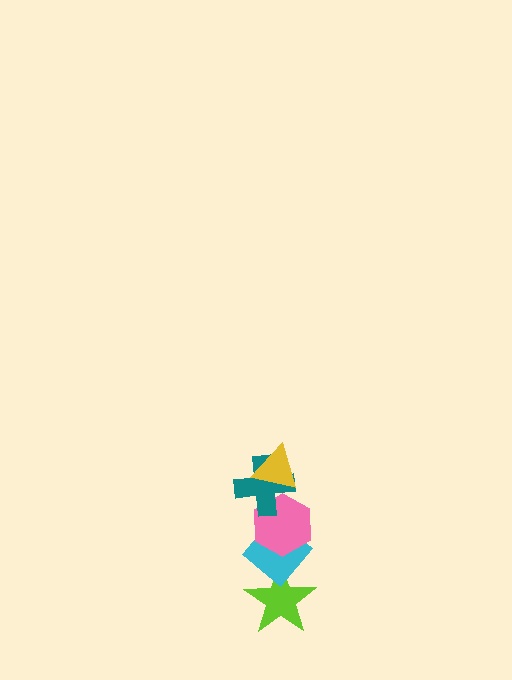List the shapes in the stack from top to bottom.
From top to bottom: the yellow triangle, the teal cross, the pink hexagon, the cyan diamond, the lime star.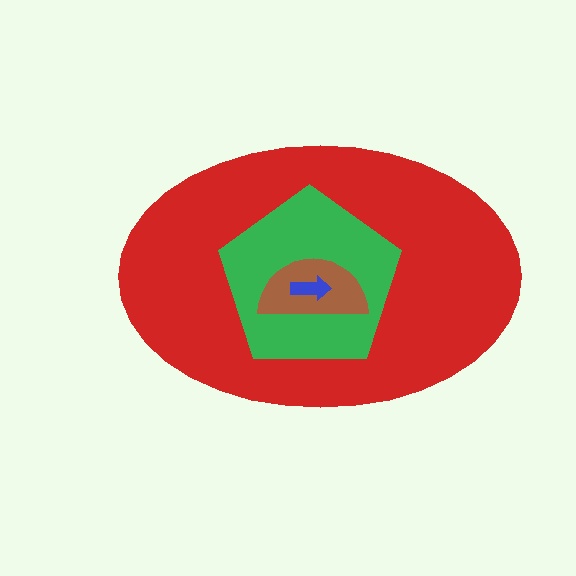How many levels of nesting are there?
4.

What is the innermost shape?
The blue arrow.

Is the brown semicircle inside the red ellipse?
Yes.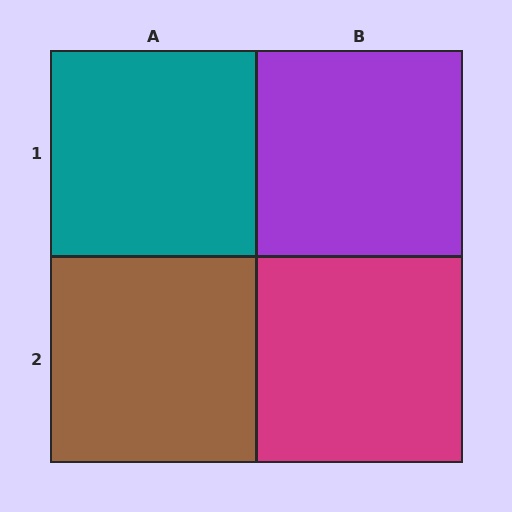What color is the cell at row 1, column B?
Purple.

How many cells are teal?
1 cell is teal.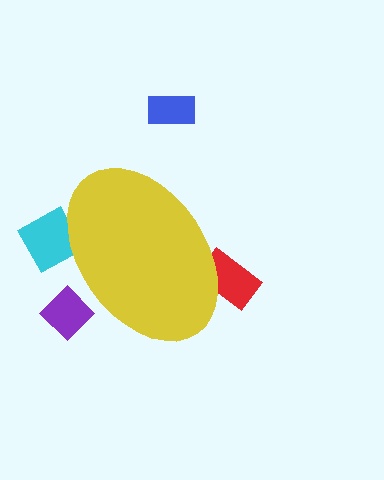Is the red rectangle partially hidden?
Yes, the red rectangle is partially hidden behind the yellow ellipse.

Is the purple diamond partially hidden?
Yes, the purple diamond is partially hidden behind the yellow ellipse.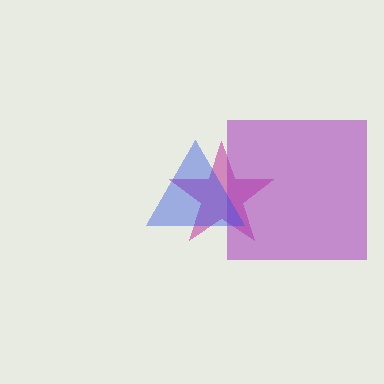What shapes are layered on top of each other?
The layered shapes are: a magenta star, a purple square, a blue triangle.